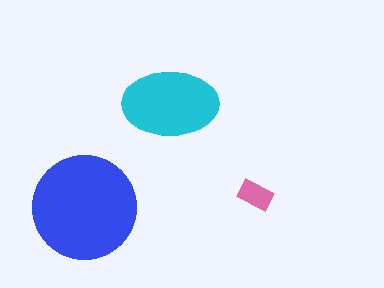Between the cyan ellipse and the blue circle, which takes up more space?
The blue circle.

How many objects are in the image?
There are 3 objects in the image.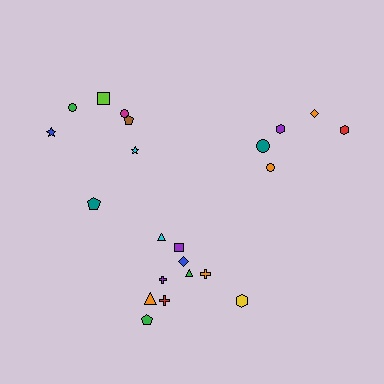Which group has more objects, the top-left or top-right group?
The top-left group.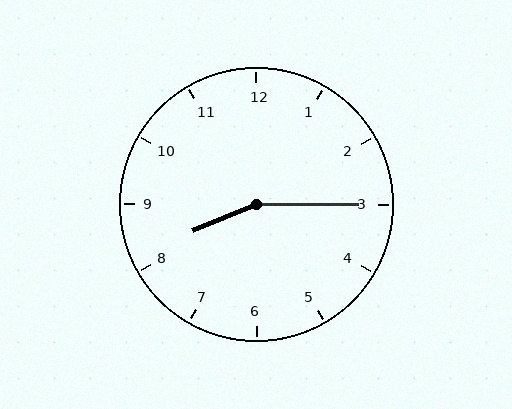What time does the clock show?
8:15.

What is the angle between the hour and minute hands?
Approximately 158 degrees.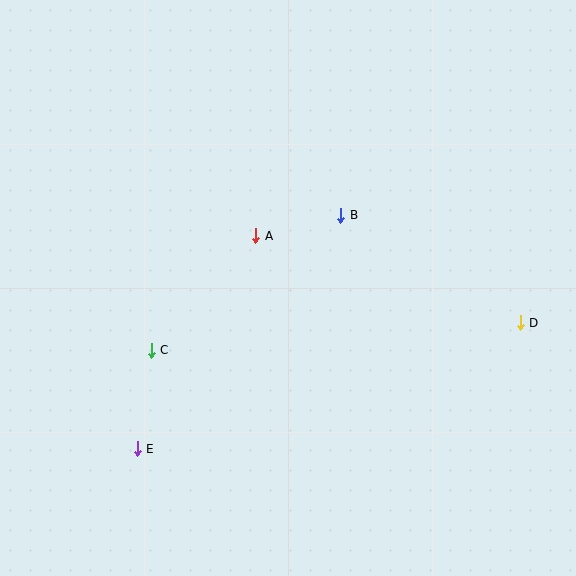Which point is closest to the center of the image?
Point A at (256, 236) is closest to the center.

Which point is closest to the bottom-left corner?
Point E is closest to the bottom-left corner.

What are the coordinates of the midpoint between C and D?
The midpoint between C and D is at (336, 337).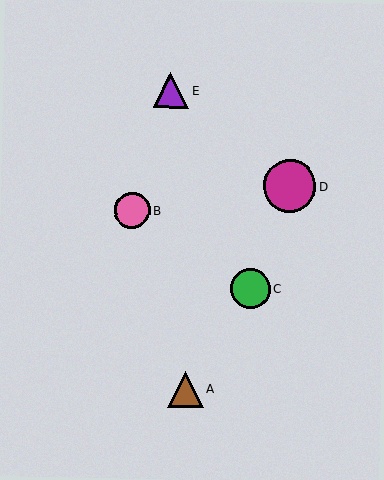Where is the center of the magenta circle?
The center of the magenta circle is at (290, 186).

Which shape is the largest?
The magenta circle (labeled D) is the largest.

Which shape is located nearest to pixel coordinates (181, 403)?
The brown triangle (labeled A) at (185, 389) is nearest to that location.